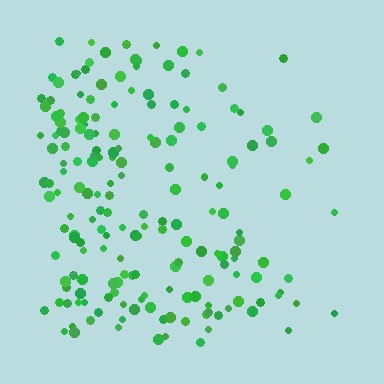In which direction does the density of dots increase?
From right to left, with the left side densest.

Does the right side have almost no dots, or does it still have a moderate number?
Still a moderate number, just noticeably fewer than the left.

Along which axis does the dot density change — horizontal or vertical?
Horizontal.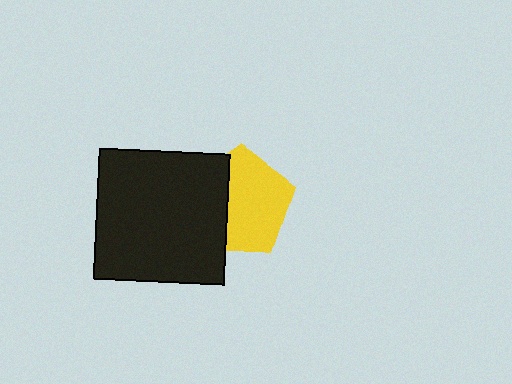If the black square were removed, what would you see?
You would see the complete yellow pentagon.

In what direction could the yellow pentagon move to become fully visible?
The yellow pentagon could move right. That would shift it out from behind the black square entirely.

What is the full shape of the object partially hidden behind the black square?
The partially hidden object is a yellow pentagon.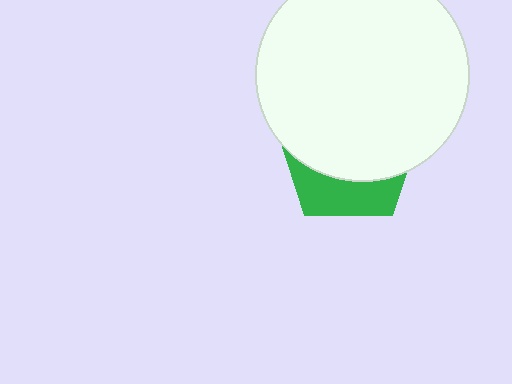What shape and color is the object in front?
The object in front is a white circle.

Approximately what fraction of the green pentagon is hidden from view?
Roughly 69% of the green pentagon is hidden behind the white circle.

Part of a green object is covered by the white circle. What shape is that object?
It is a pentagon.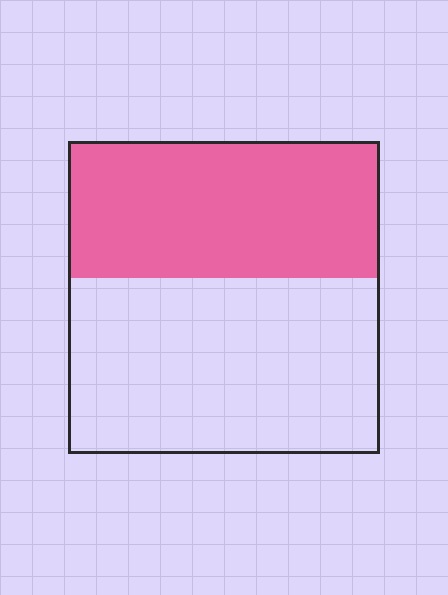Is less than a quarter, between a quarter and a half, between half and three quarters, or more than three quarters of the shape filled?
Between a quarter and a half.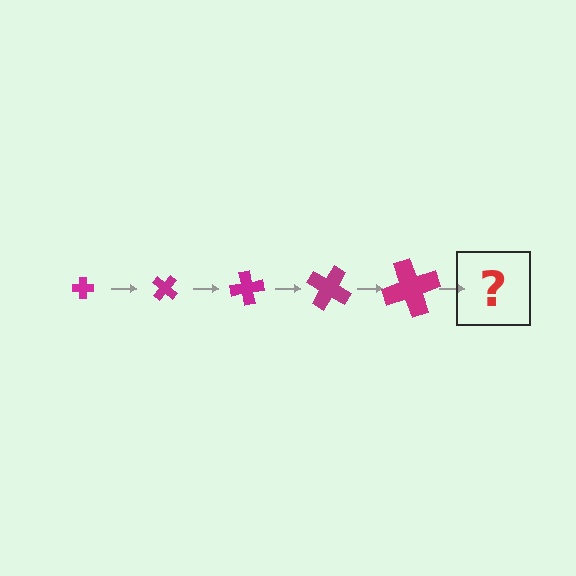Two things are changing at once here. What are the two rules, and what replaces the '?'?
The two rules are that the cross grows larger each step and it rotates 40 degrees each step. The '?' should be a cross, larger than the previous one and rotated 200 degrees from the start.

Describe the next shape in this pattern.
It should be a cross, larger than the previous one and rotated 200 degrees from the start.